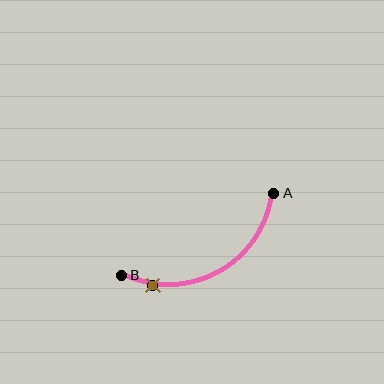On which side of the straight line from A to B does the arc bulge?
The arc bulges below the straight line connecting A and B.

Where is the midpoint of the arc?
The arc midpoint is the point on the curve farthest from the straight line joining A and B. It sits below that line.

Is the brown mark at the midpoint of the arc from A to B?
No. The brown mark lies on the arc but is closer to endpoint B. The arc midpoint would be at the point on the curve equidistant along the arc from both A and B.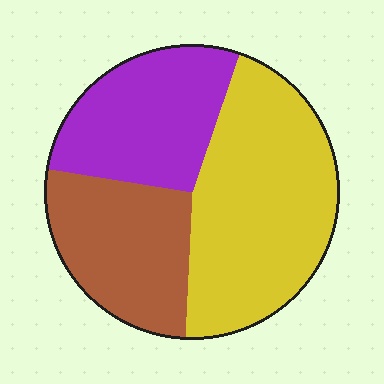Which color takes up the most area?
Yellow, at roughly 45%.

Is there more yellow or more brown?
Yellow.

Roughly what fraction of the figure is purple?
Purple covers around 30% of the figure.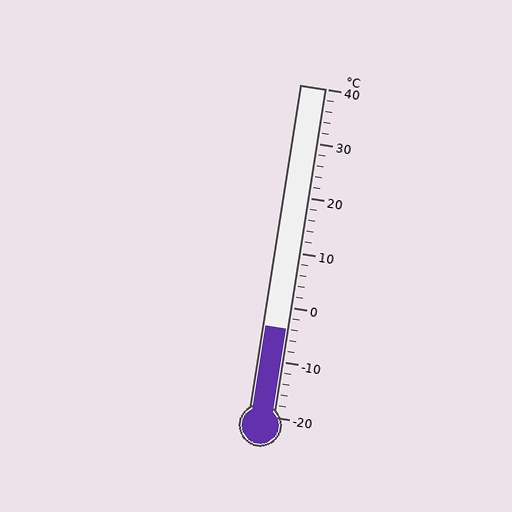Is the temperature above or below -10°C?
The temperature is above -10°C.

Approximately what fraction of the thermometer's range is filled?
The thermometer is filled to approximately 25% of its range.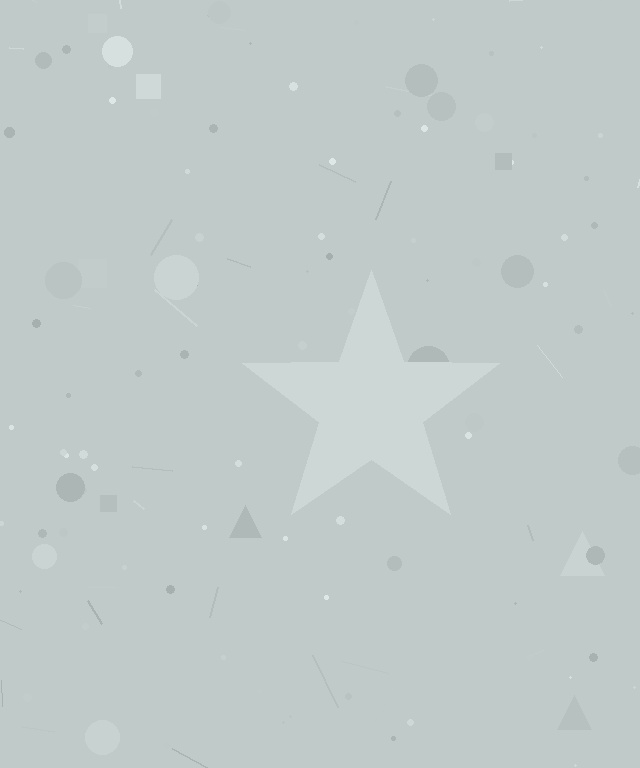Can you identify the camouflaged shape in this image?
The camouflaged shape is a star.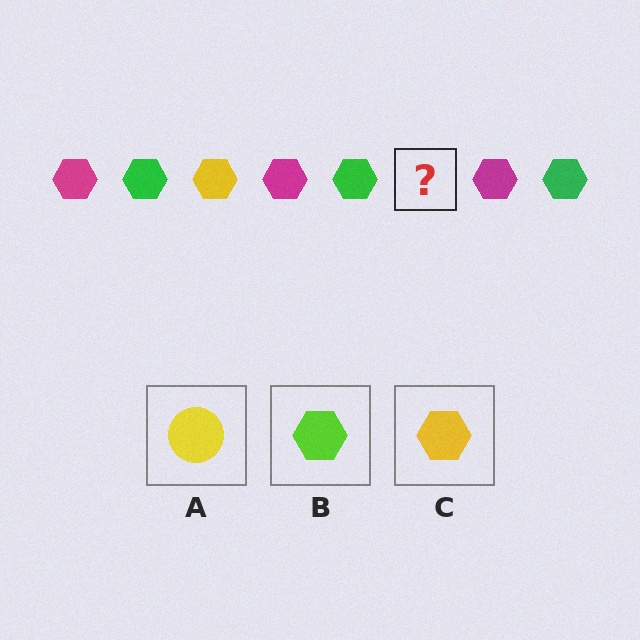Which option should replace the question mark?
Option C.